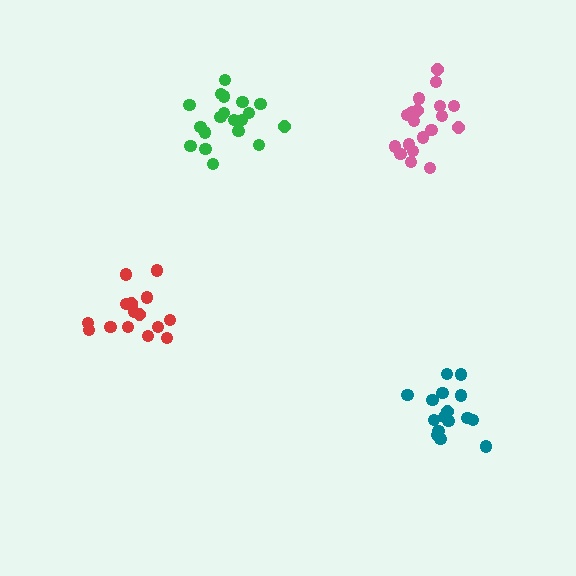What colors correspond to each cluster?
The clusters are colored: teal, red, green, pink.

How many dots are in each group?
Group 1: 16 dots, Group 2: 16 dots, Group 3: 19 dots, Group 4: 19 dots (70 total).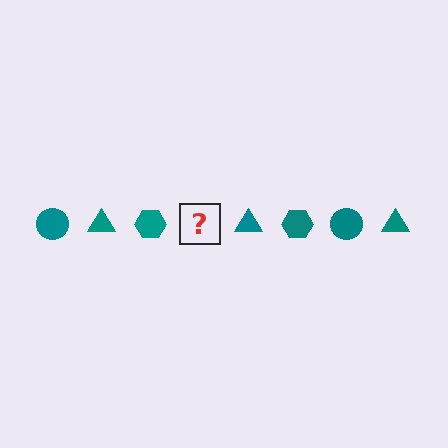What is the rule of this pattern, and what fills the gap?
The rule is that the pattern cycles through circle, triangle, hexagon shapes in teal. The gap should be filled with a teal circle.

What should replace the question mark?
The question mark should be replaced with a teal circle.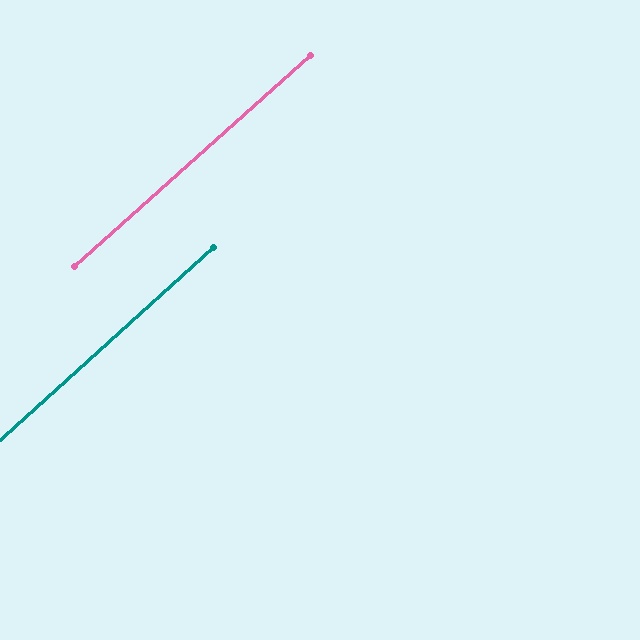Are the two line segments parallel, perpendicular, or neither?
Parallel — their directions differ by only 0.3°.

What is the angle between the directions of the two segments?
Approximately 0 degrees.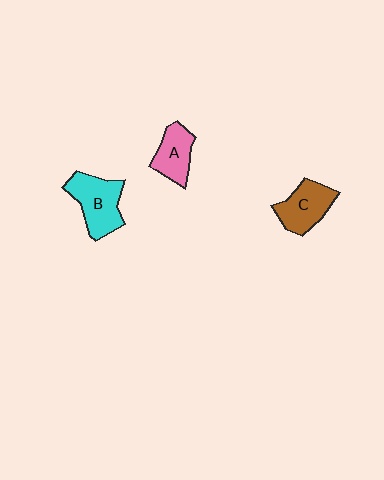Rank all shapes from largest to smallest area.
From largest to smallest: B (cyan), C (brown), A (pink).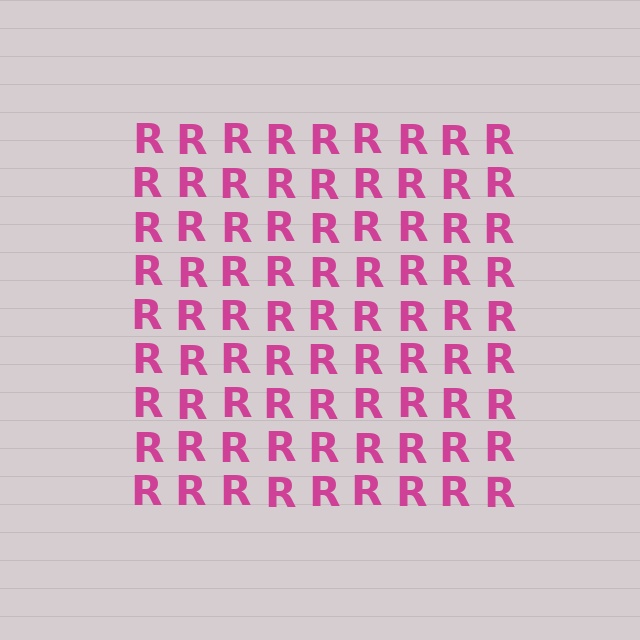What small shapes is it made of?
It is made of small letter R's.